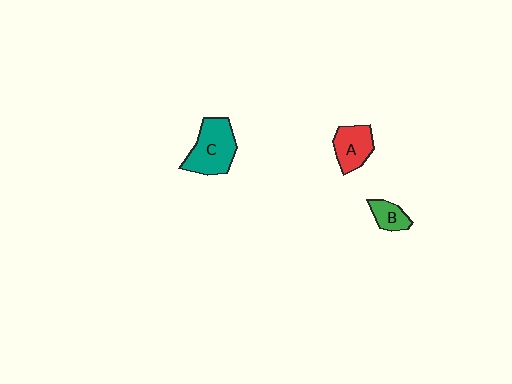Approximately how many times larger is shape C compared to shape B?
Approximately 2.3 times.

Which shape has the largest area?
Shape C (teal).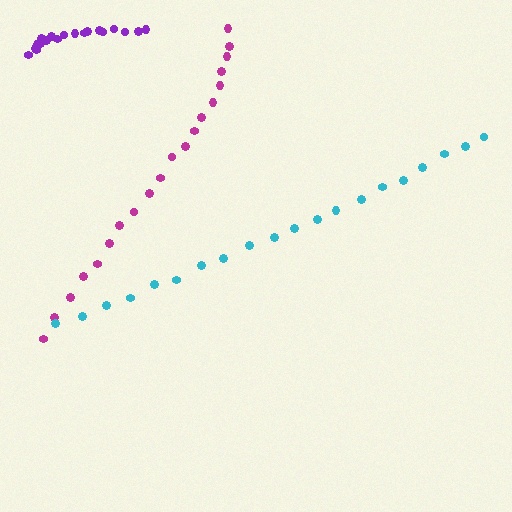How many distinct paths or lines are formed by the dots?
There are 3 distinct paths.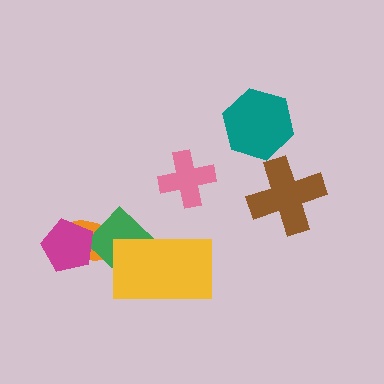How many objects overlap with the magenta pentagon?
2 objects overlap with the magenta pentagon.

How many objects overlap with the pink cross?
0 objects overlap with the pink cross.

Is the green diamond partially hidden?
Yes, it is partially covered by another shape.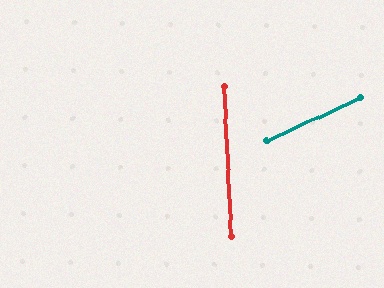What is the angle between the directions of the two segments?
Approximately 68 degrees.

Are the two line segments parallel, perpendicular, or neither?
Neither parallel nor perpendicular — they differ by about 68°.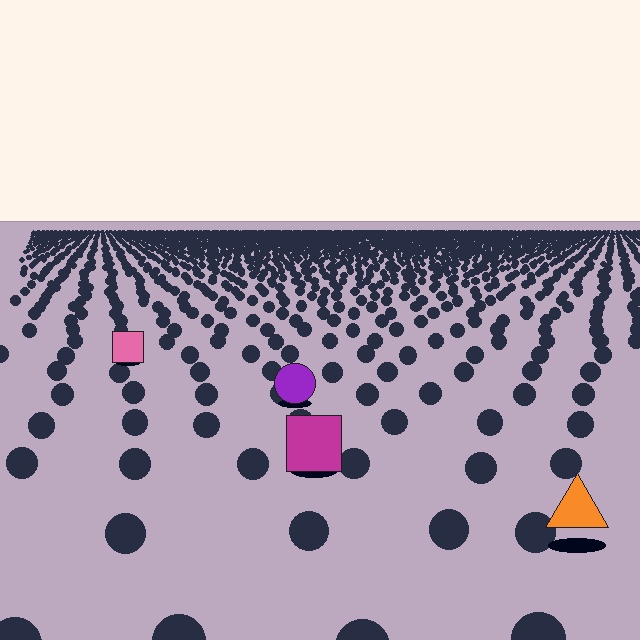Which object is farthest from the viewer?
The pink square is farthest from the viewer. It appears smaller and the ground texture around it is denser.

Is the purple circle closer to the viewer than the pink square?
Yes. The purple circle is closer — you can tell from the texture gradient: the ground texture is coarser near it.